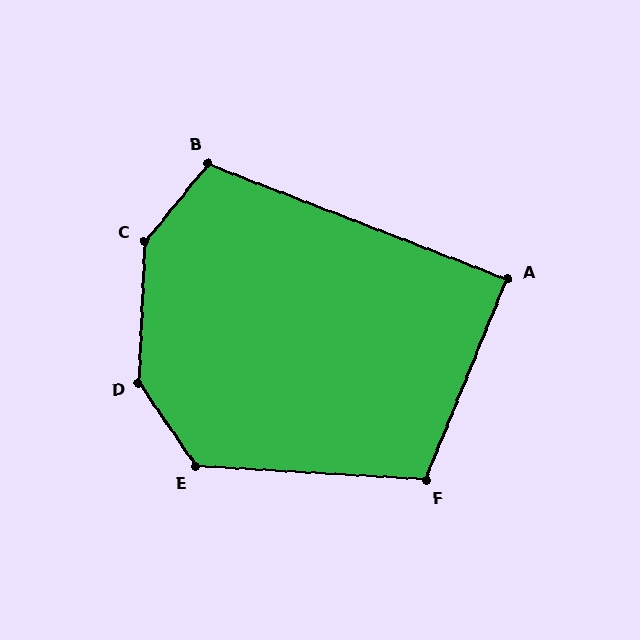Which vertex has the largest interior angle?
C, at approximately 143 degrees.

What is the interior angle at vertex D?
Approximately 143 degrees (obtuse).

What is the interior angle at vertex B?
Approximately 108 degrees (obtuse).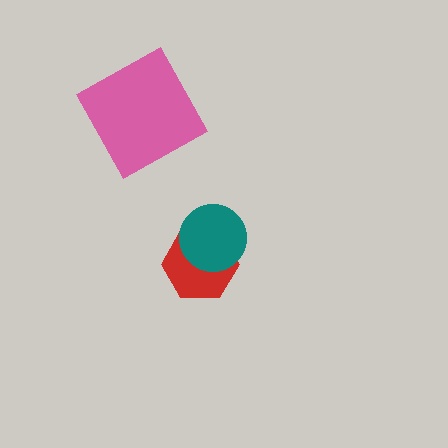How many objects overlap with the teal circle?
1 object overlaps with the teal circle.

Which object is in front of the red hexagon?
The teal circle is in front of the red hexagon.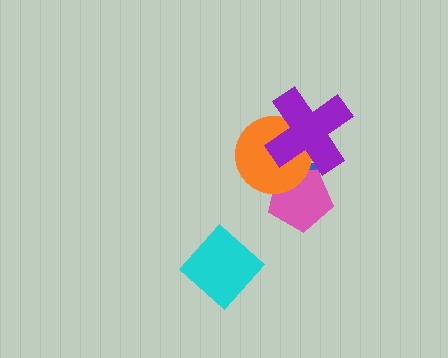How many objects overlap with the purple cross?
3 objects overlap with the purple cross.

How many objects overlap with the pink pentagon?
3 objects overlap with the pink pentagon.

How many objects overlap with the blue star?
3 objects overlap with the blue star.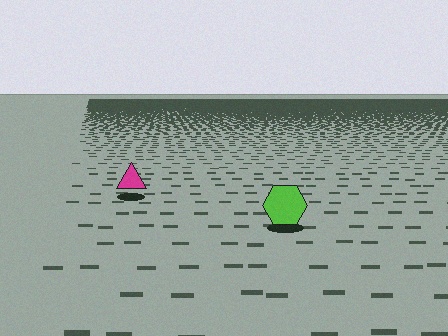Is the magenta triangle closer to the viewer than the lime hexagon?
No. The lime hexagon is closer — you can tell from the texture gradient: the ground texture is coarser near it.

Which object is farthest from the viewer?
The magenta triangle is farthest from the viewer. It appears smaller and the ground texture around it is denser.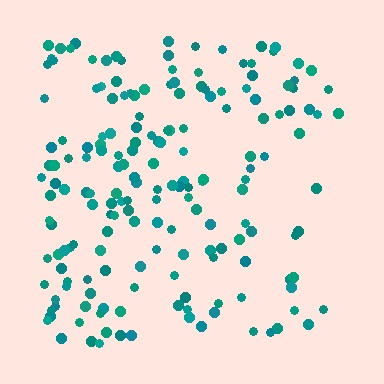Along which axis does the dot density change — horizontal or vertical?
Horizontal.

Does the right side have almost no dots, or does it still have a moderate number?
Still a moderate number, just noticeably fewer than the left.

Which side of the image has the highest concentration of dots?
The left.